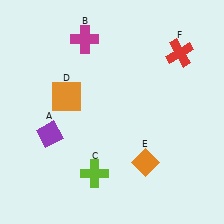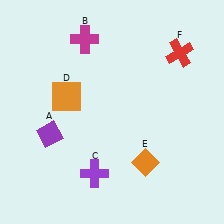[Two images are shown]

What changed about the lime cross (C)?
In Image 1, C is lime. In Image 2, it changed to purple.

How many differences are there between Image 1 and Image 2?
There is 1 difference between the two images.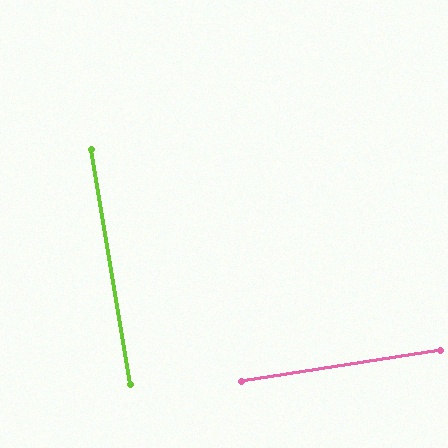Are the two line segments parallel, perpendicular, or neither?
Perpendicular — they meet at approximately 90°.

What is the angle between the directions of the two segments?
Approximately 90 degrees.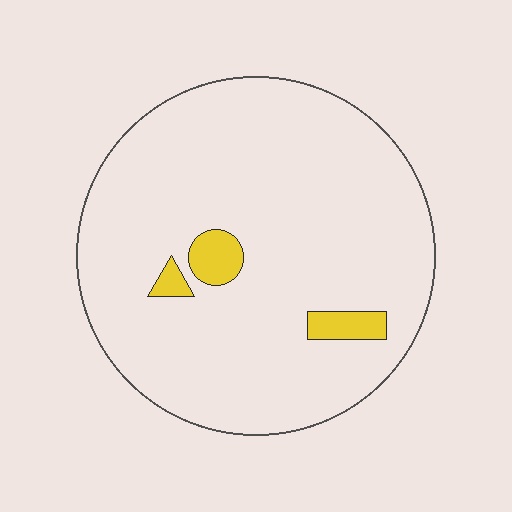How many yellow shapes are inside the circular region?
3.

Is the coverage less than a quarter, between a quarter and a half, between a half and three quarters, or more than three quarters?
Less than a quarter.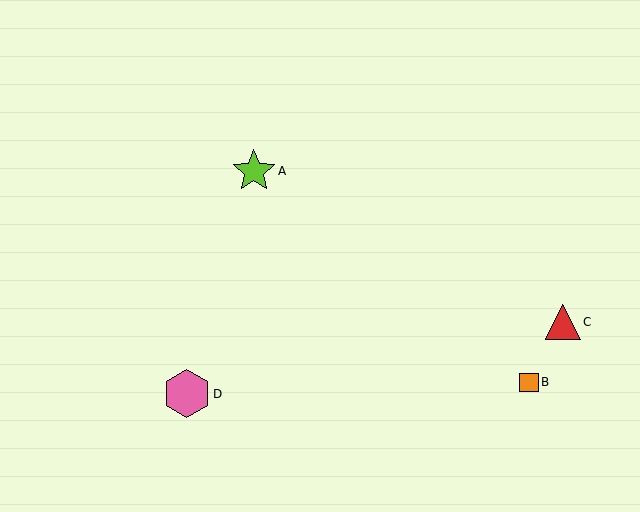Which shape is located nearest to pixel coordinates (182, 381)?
The pink hexagon (labeled D) at (187, 394) is nearest to that location.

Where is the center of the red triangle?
The center of the red triangle is at (563, 322).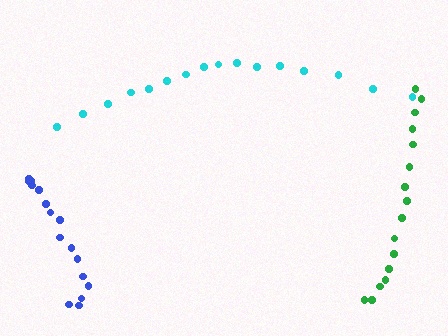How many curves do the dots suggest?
There are 3 distinct paths.